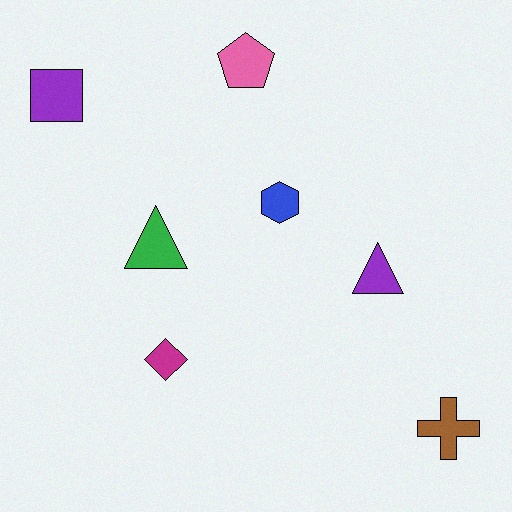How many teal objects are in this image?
There are no teal objects.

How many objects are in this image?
There are 7 objects.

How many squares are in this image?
There is 1 square.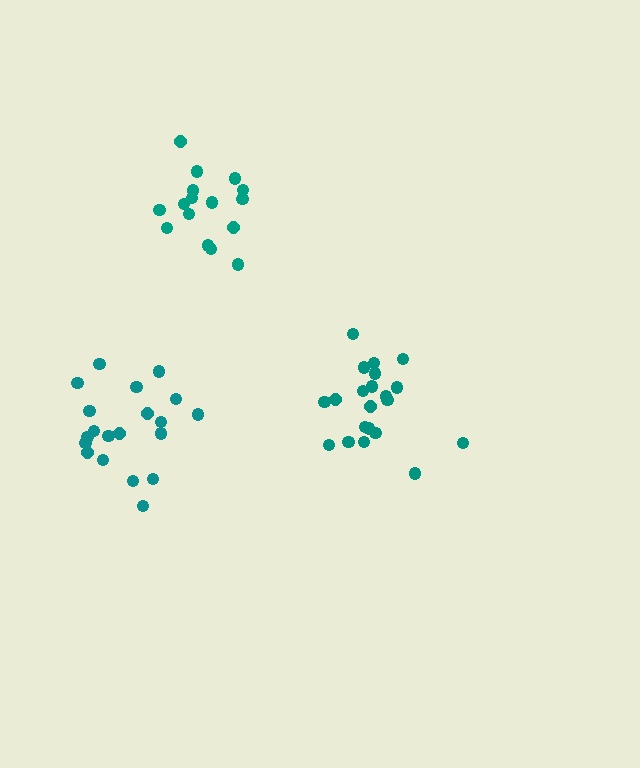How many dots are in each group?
Group 1: 21 dots, Group 2: 16 dots, Group 3: 20 dots (57 total).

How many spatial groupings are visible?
There are 3 spatial groupings.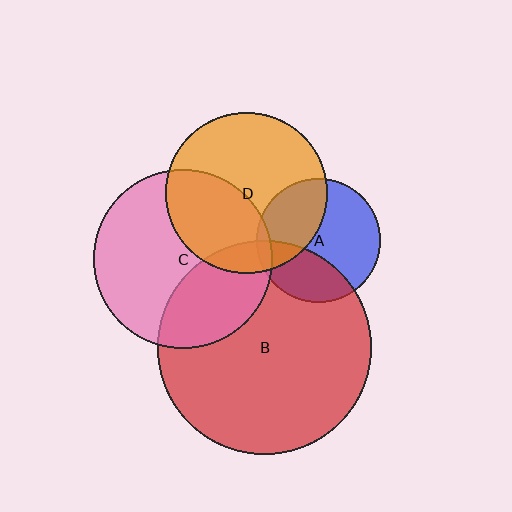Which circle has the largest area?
Circle B (red).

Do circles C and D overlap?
Yes.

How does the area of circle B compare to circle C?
Approximately 1.4 times.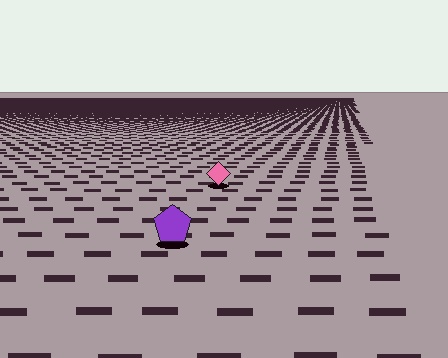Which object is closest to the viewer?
The purple pentagon is closest. The texture marks near it are larger and more spread out.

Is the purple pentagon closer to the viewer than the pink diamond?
Yes. The purple pentagon is closer — you can tell from the texture gradient: the ground texture is coarser near it.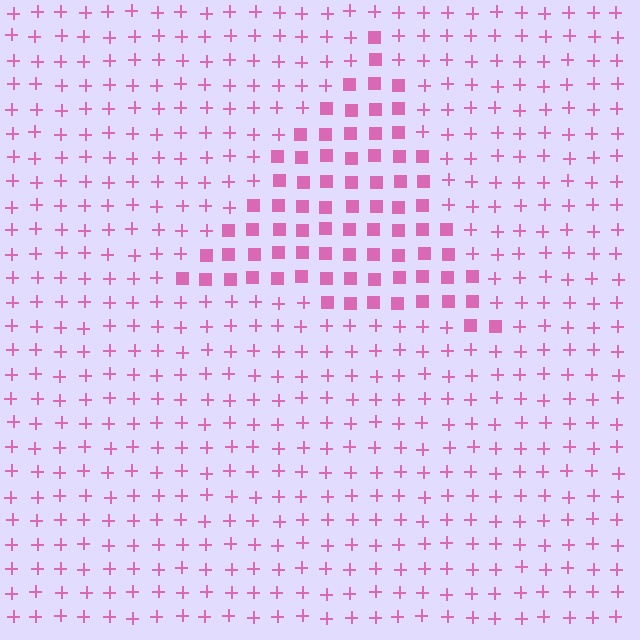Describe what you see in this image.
The image is filled with small pink elements arranged in a uniform grid. A triangle-shaped region contains squares, while the surrounding area contains plus signs. The boundary is defined purely by the change in element shape.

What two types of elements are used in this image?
The image uses squares inside the triangle region and plus signs outside it.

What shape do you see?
I see a triangle.